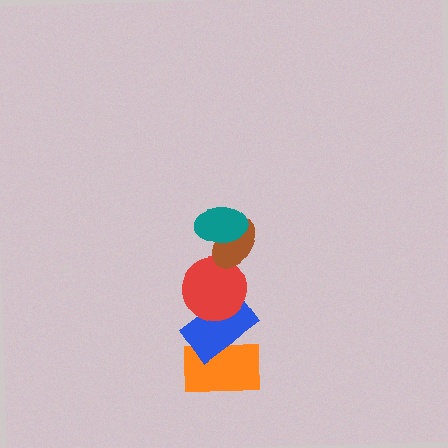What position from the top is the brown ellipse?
The brown ellipse is 2nd from the top.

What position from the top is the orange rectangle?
The orange rectangle is 5th from the top.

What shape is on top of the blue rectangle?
The red circle is on top of the blue rectangle.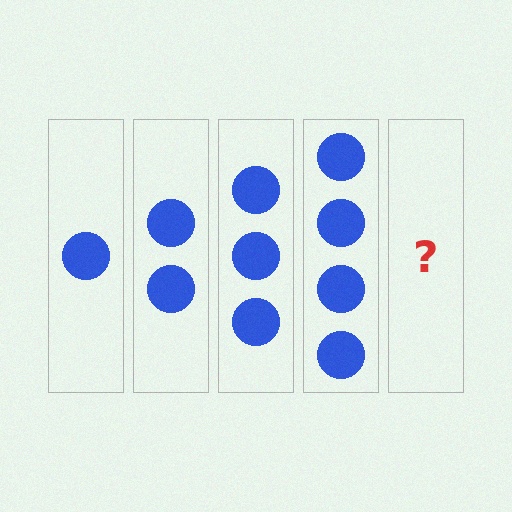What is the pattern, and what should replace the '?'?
The pattern is that each step adds one more circle. The '?' should be 5 circles.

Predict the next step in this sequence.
The next step is 5 circles.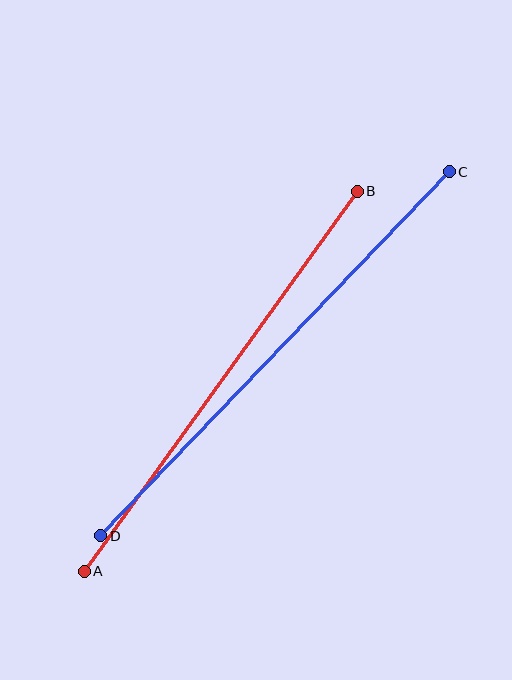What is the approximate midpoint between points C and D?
The midpoint is at approximately (275, 354) pixels.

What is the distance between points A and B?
The distance is approximately 468 pixels.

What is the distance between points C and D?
The distance is approximately 504 pixels.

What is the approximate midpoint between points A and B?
The midpoint is at approximately (221, 381) pixels.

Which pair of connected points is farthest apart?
Points C and D are farthest apart.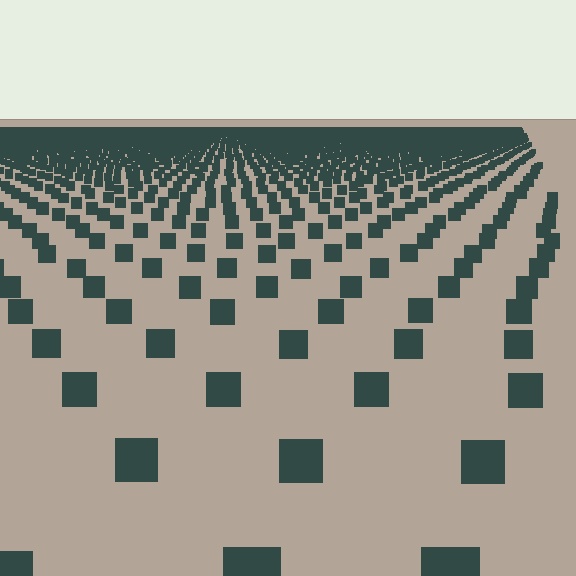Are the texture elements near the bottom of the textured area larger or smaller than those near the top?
Larger. Near the bottom, elements are closer to the viewer and appear at a bigger on-screen size.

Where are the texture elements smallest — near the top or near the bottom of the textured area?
Near the top.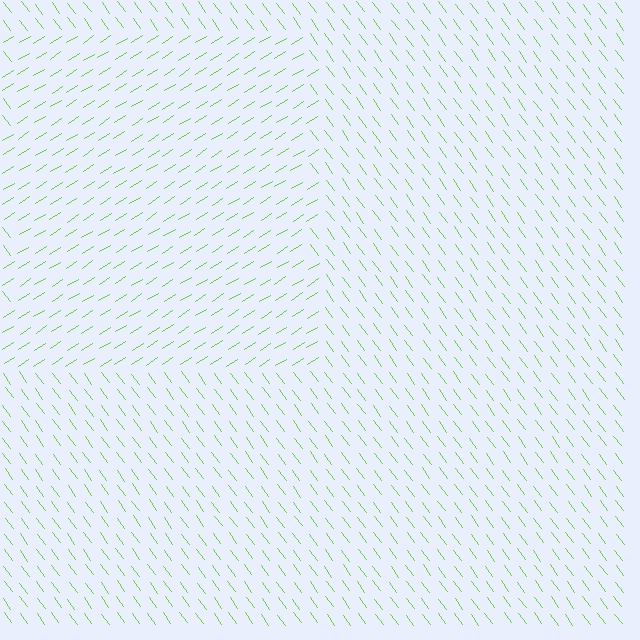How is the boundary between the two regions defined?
The boundary is defined purely by a change in line orientation (approximately 86 degrees difference). All lines are the same color and thickness.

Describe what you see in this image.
The image is filled with small lime line segments. A rectangle region in the image has lines oriented differently from the surrounding lines, creating a visible texture boundary.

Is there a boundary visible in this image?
Yes, there is a texture boundary formed by a change in line orientation.